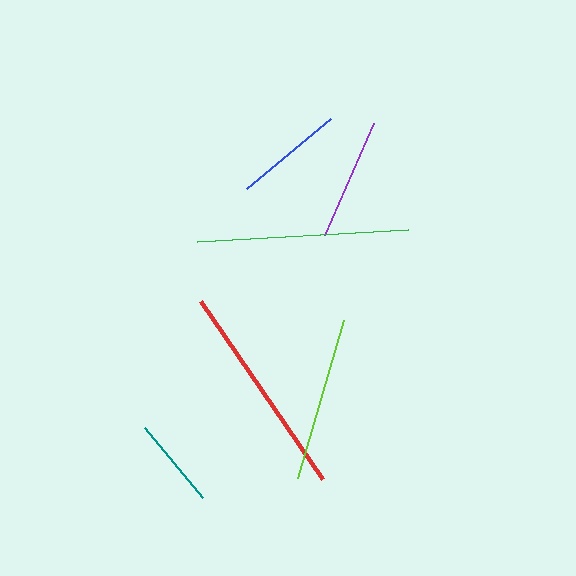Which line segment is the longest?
The red line is the longest at approximately 216 pixels.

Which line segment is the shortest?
The teal line is the shortest at approximately 90 pixels.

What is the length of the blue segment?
The blue segment is approximately 109 pixels long.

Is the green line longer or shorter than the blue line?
The green line is longer than the blue line.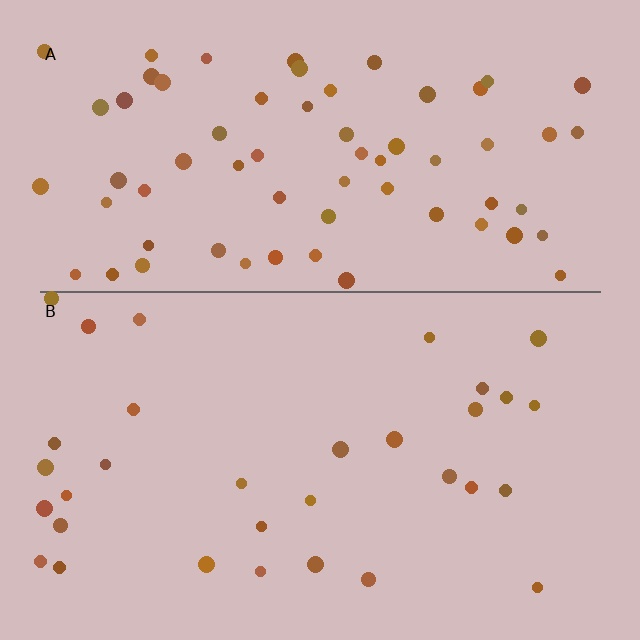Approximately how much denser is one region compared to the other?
Approximately 2.1× — region A over region B.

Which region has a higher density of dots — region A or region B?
A (the top).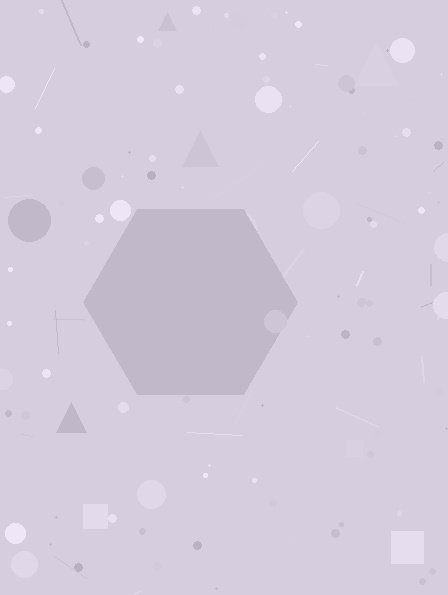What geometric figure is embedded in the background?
A hexagon is embedded in the background.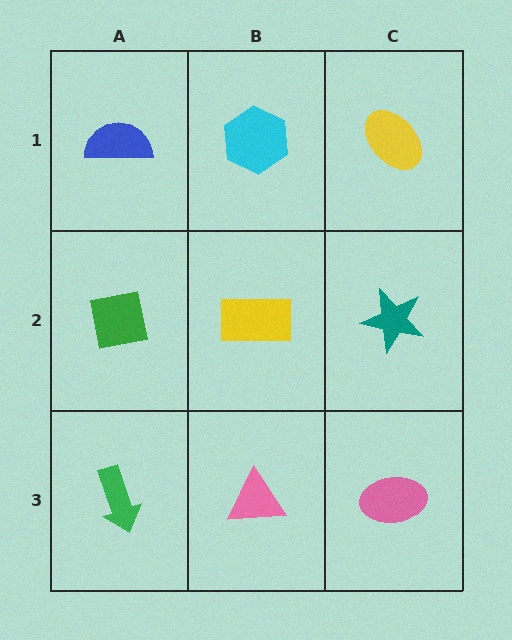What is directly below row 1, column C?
A teal star.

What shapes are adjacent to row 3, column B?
A yellow rectangle (row 2, column B), a green arrow (row 3, column A), a pink ellipse (row 3, column C).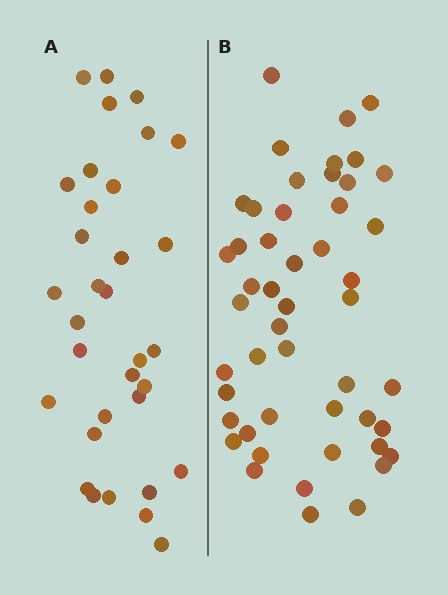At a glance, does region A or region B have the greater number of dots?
Region B (the right region) has more dots.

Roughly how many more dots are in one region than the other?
Region B has approximately 15 more dots than region A.